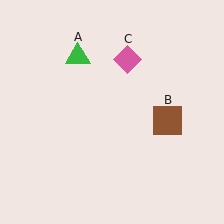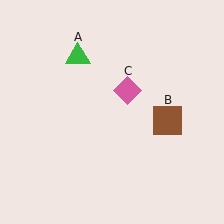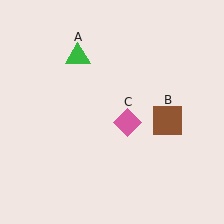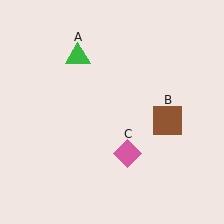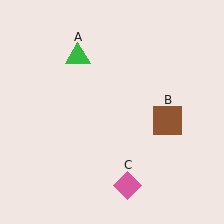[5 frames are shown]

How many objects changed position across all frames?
1 object changed position: pink diamond (object C).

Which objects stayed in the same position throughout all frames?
Green triangle (object A) and brown square (object B) remained stationary.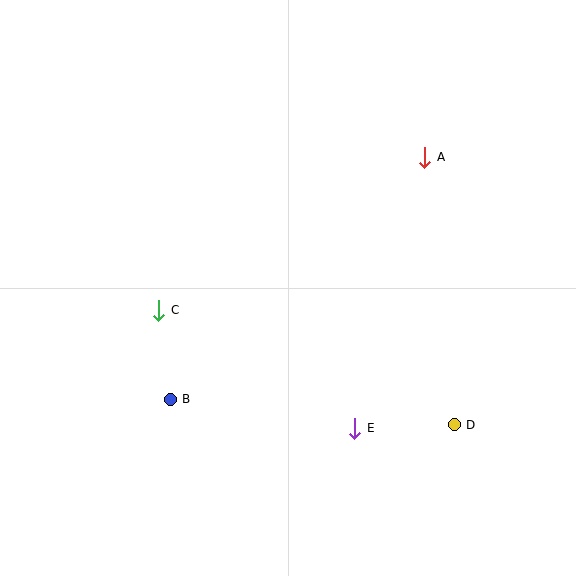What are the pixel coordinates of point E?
Point E is at (355, 428).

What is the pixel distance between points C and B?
The distance between C and B is 90 pixels.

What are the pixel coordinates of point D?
Point D is at (454, 425).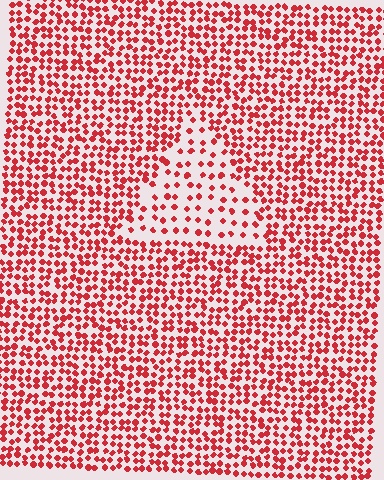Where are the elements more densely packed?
The elements are more densely packed outside the triangle boundary.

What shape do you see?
I see a triangle.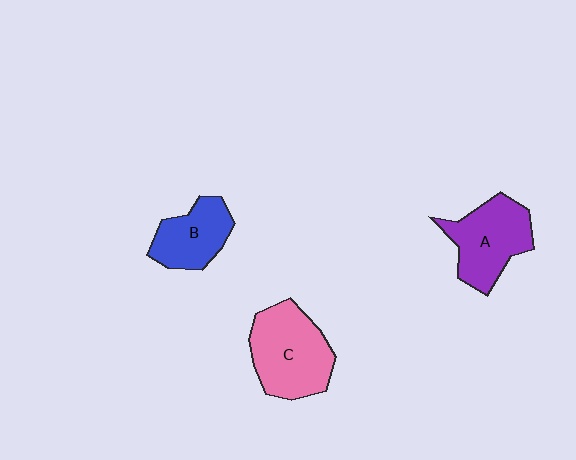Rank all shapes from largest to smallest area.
From largest to smallest: C (pink), A (purple), B (blue).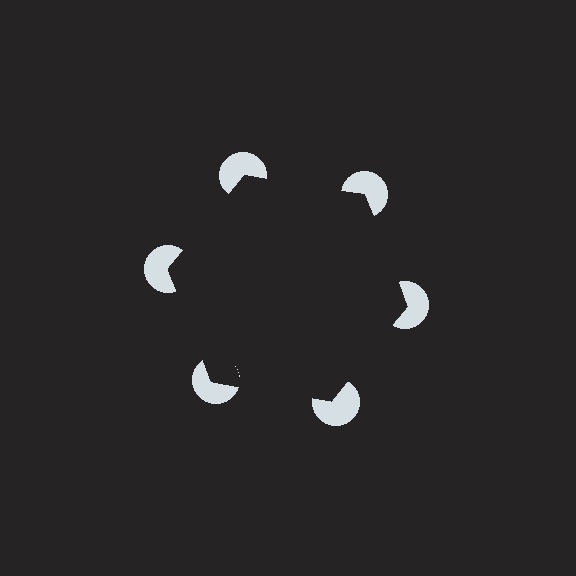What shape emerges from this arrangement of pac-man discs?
An illusory hexagon — its edges are inferred from the aligned wedge cuts in the pac-man discs, not physically drawn.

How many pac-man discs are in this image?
There are 6 — one at each vertex of the illusory hexagon.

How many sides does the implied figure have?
6 sides.